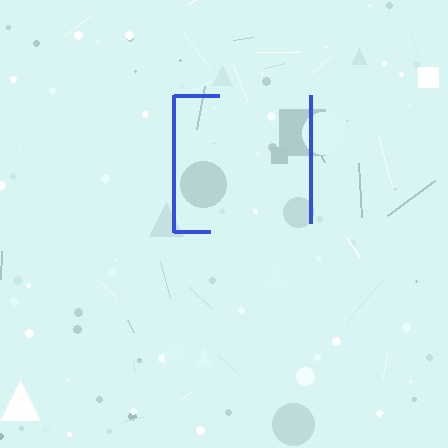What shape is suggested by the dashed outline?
The dashed outline suggests a square.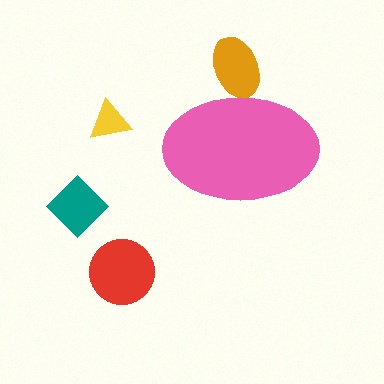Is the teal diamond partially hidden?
No, the teal diamond is fully visible.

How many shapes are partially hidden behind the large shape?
1 shape is partially hidden.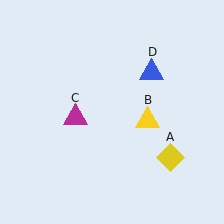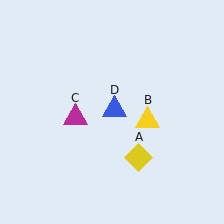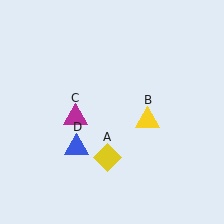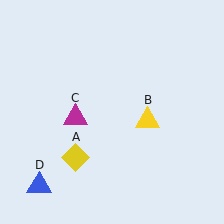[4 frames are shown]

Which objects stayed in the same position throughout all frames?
Yellow triangle (object B) and magenta triangle (object C) remained stationary.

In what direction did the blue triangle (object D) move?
The blue triangle (object D) moved down and to the left.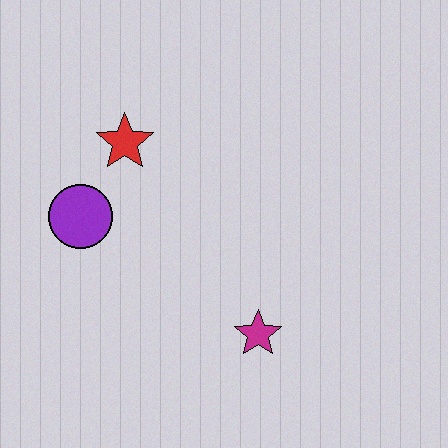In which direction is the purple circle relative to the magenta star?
The purple circle is to the left of the magenta star.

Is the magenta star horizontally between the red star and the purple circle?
No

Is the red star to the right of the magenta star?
No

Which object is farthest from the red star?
The magenta star is farthest from the red star.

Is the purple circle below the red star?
Yes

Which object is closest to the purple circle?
The red star is closest to the purple circle.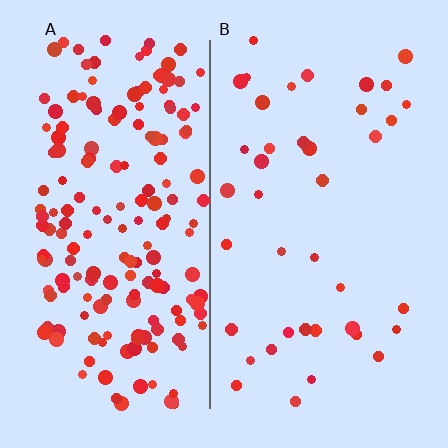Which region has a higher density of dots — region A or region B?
A (the left).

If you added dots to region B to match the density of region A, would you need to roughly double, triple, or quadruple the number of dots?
Approximately quadruple.